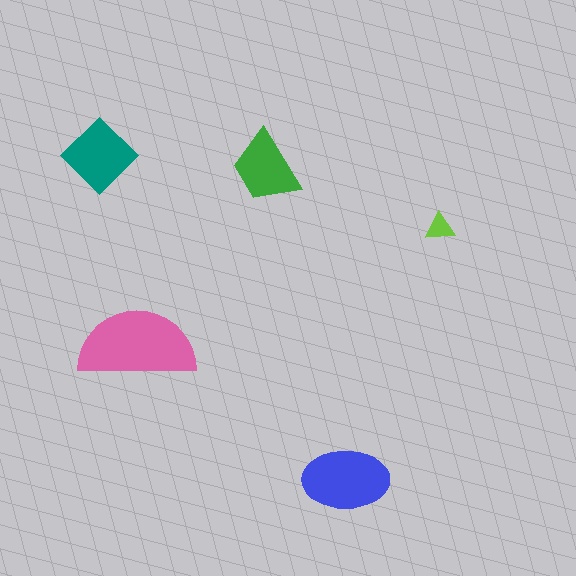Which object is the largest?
The pink semicircle.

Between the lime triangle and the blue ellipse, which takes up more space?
The blue ellipse.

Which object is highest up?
The teal diamond is topmost.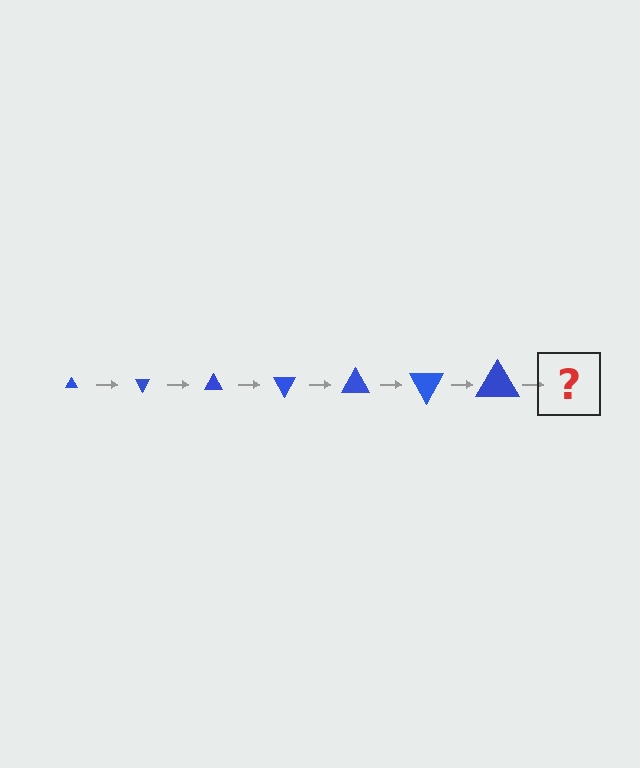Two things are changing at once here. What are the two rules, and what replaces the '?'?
The two rules are that the triangle grows larger each step and it rotates 60 degrees each step. The '?' should be a triangle, larger than the previous one and rotated 420 degrees from the start.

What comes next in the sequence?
The next element should be a triangle, larger than the previous one and rotated 420 degrees from the start.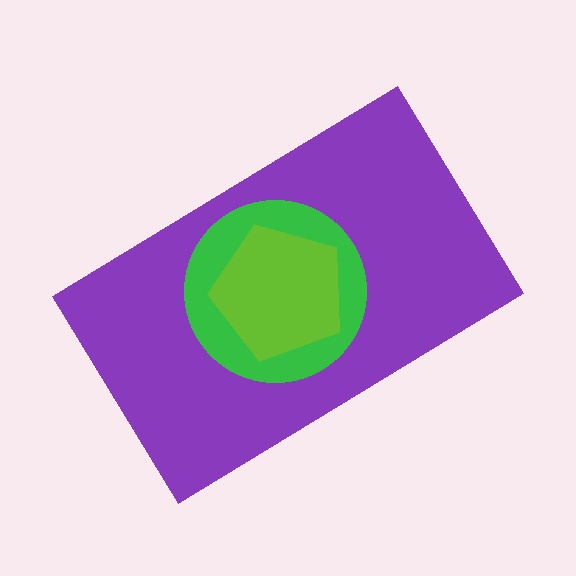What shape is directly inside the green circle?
The lime pentagon.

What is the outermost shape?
The purple rectangle.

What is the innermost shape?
The lime pentagon.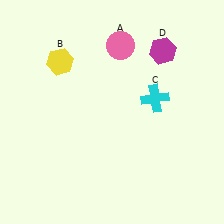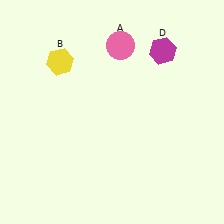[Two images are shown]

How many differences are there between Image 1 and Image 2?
There is 1 difference between the two images.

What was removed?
The cyan cross (C) was removed in Image 2.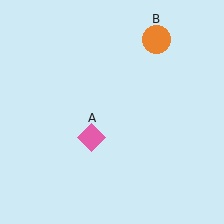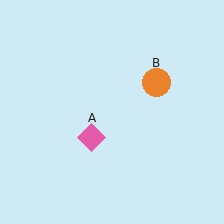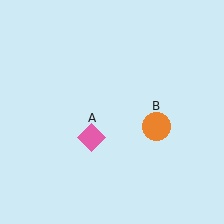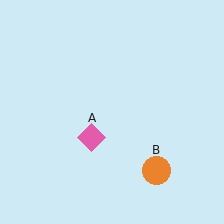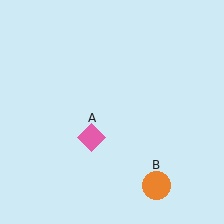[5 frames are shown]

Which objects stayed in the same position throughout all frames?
Pink diamond (object A) remained stationary.